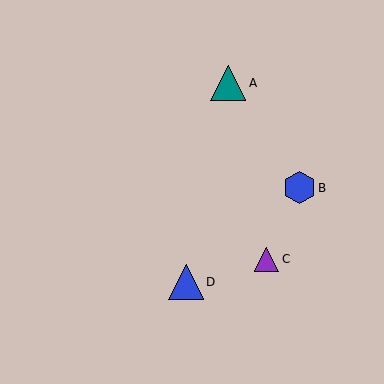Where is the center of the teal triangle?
The center of the teal triangle is at (228, 83).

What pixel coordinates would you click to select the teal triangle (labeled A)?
Click at (228, 83) to select the teal triangle A.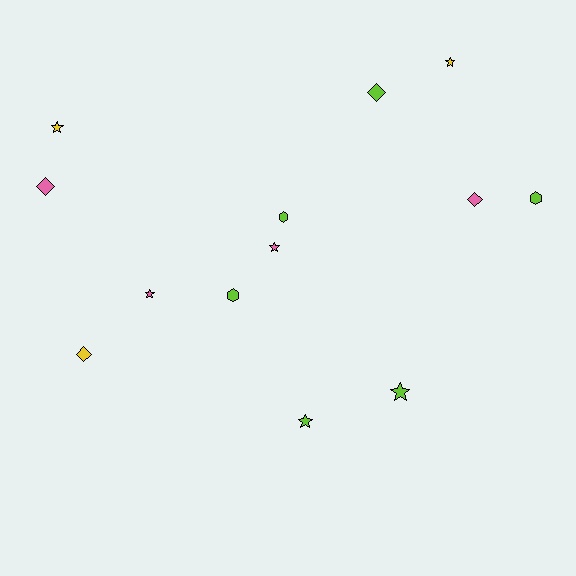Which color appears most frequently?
Lime, with 6 objects.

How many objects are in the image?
There are 13 objects.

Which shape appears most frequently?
Star, with 6 objects.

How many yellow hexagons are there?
There are no yellow hexagons.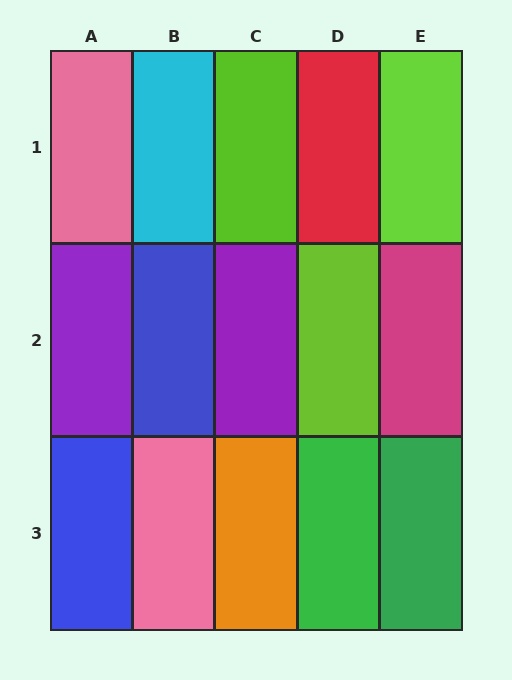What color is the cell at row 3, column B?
Pink.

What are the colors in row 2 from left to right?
Purple, blue, purple, lime, magenta.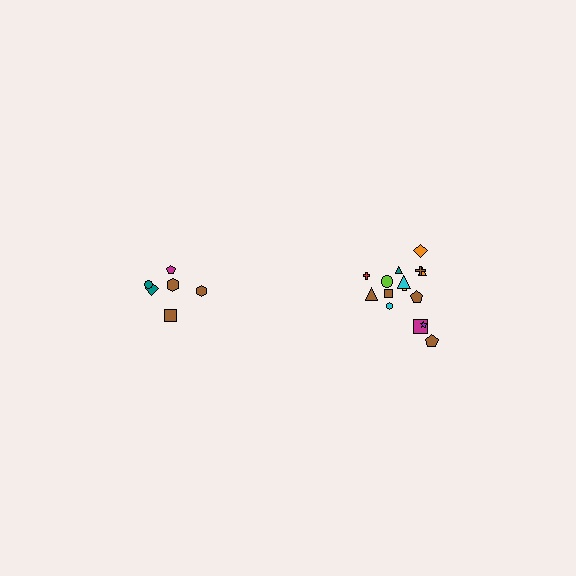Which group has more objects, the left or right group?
The right group.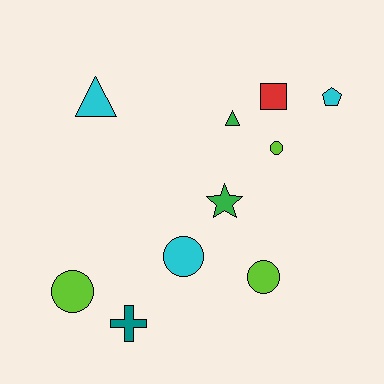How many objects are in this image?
There are 10 objects.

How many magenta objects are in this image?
There are no magenta objects.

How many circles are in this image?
There are 4 circles.